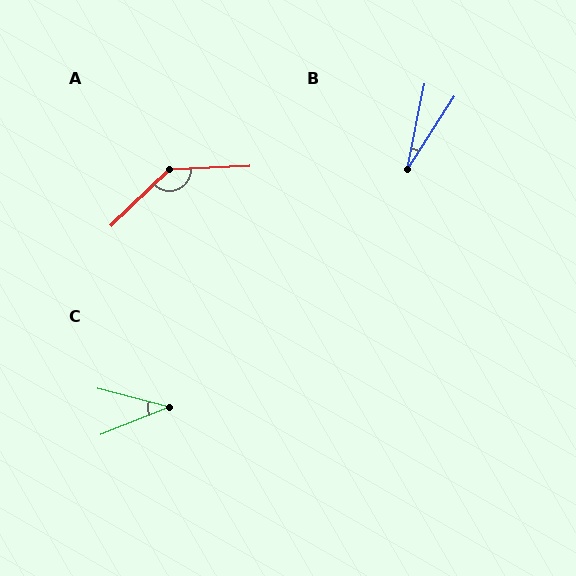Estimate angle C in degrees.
Approximately 36 degrees.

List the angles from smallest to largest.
B (21°), C (36°), A (139°).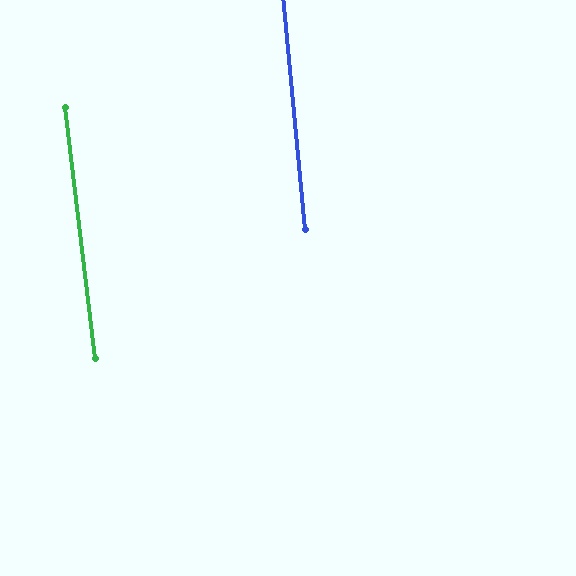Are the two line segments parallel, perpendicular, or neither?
Parallel — their directions differ by only 1.2°.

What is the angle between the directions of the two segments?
Approximately 1 degree.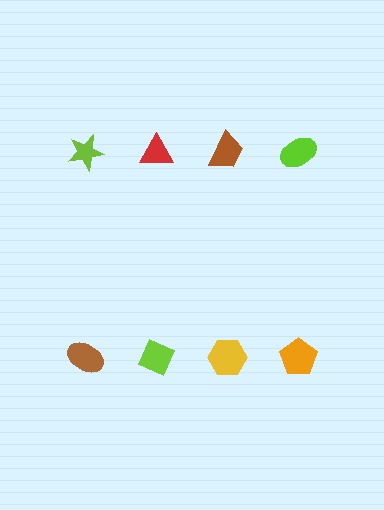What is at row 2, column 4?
An orange pentagon.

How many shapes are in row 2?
4 shapes.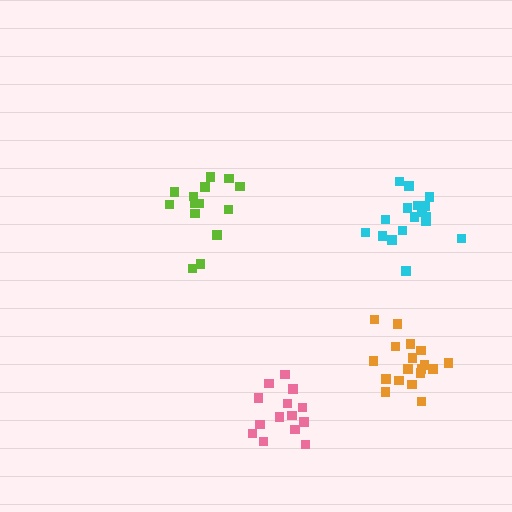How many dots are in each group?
Group 1: 14 dots, Group 2: 17 dots, Group 3: 14 dots, Group 4: 19 dots (64 total).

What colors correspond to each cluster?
The clusters are colored: pink, cyan, lime, orange.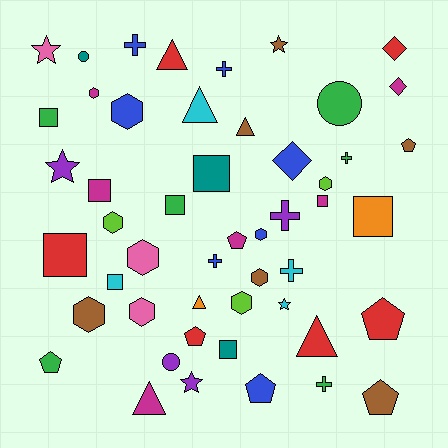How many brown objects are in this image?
There are 6 brown objects.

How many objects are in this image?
There are 50 objects.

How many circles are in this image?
There are 3 circles.